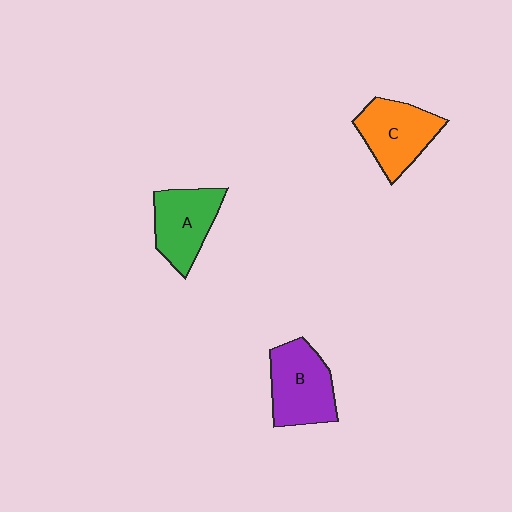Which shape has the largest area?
Shape B (purple).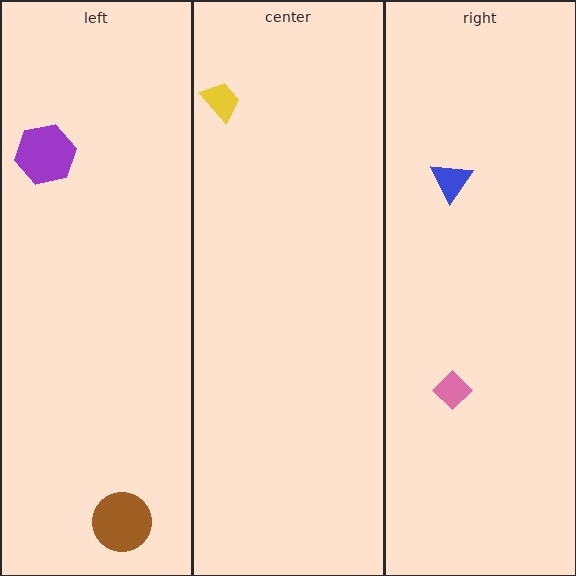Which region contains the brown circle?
The left region.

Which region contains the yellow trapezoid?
The center region.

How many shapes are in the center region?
1.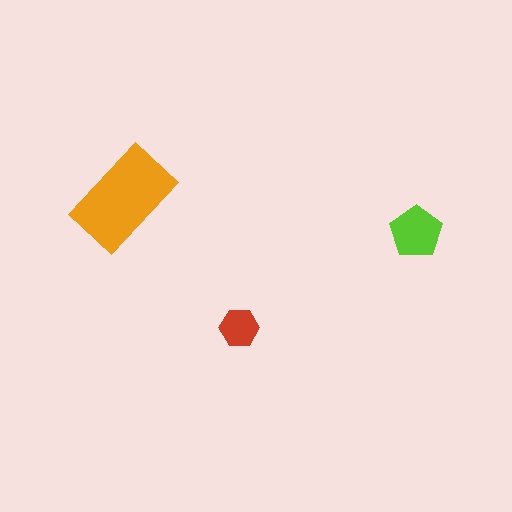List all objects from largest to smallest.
The orange rectangle, the lime pentagon, the red hexagon.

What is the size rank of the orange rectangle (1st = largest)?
1st.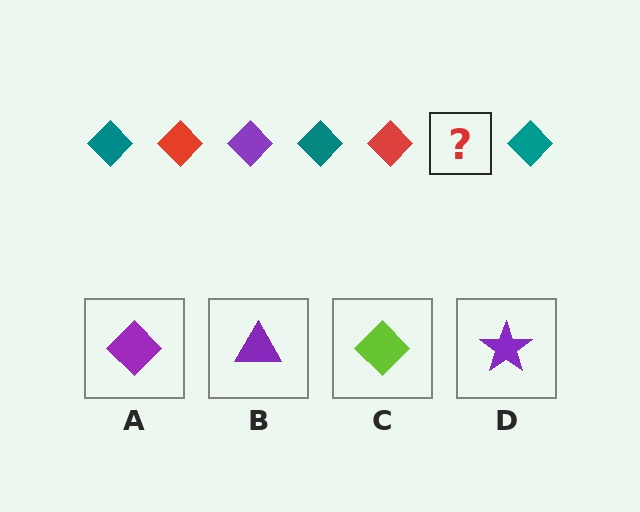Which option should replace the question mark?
Option A.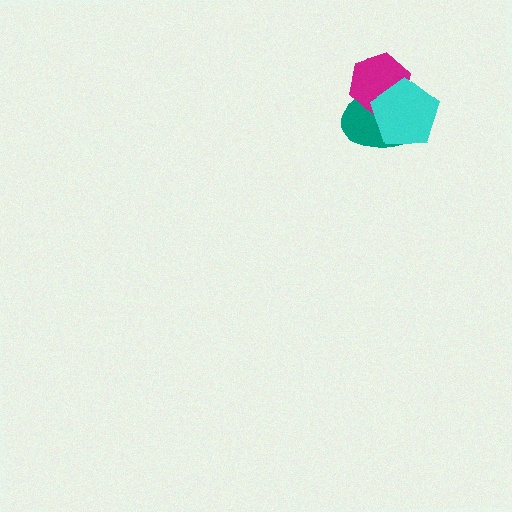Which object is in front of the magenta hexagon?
The cyan pentagon is in front of the magenta hexagon.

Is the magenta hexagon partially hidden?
Yes, it is partially covered by another shape.